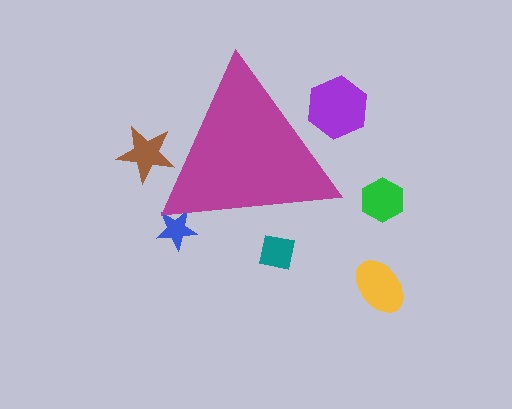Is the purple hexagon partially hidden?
Yes, the purple hexagon is partially hidden behind the magenta triangle.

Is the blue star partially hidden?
Yes, the blue star is partially hidden behind the magenta triangle.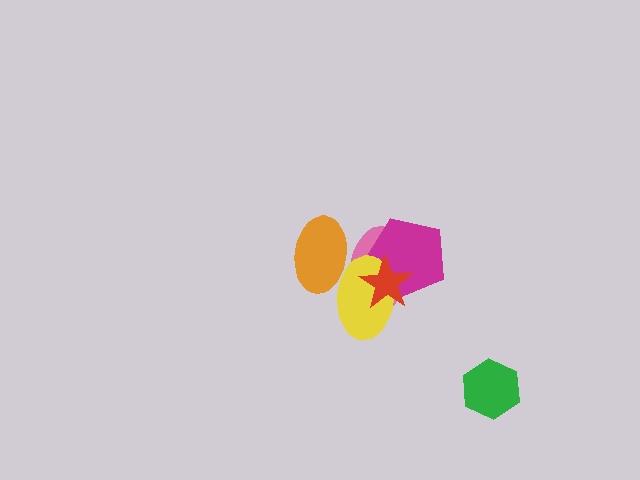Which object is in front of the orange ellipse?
The yellow ellipse is in front of the orange ellipse.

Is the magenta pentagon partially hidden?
Yes, it is partially covered by another shape.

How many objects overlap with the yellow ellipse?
4 objects overlap with the yellow ellipse.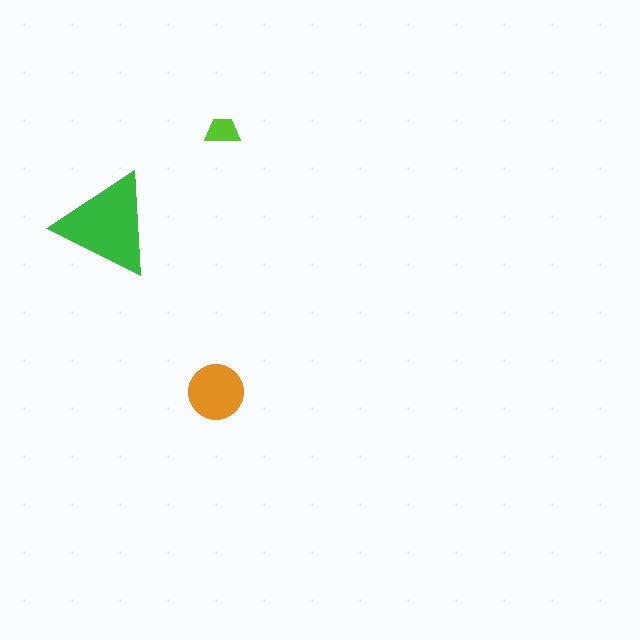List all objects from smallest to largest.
The lime trapezoid, the orange circle, the green triangle.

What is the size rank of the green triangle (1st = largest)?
1st.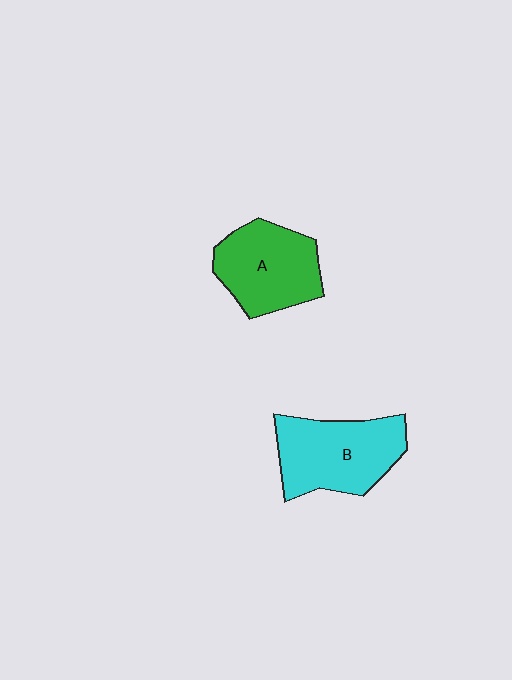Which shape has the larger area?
Shape B (cyan).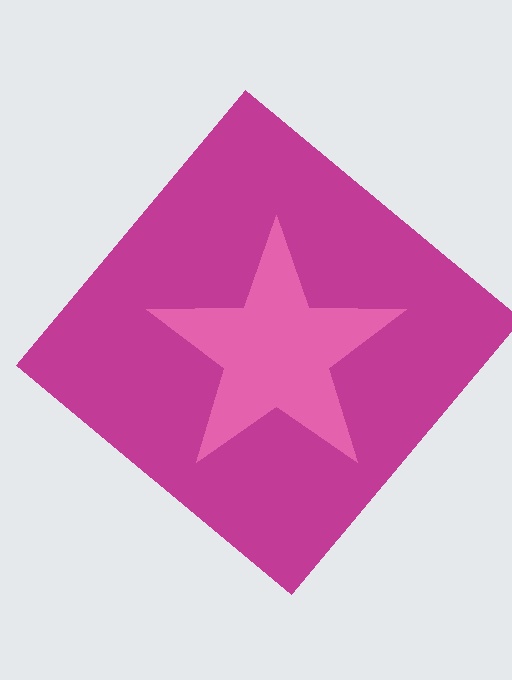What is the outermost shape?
The magenta diamond.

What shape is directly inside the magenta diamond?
The pink star.